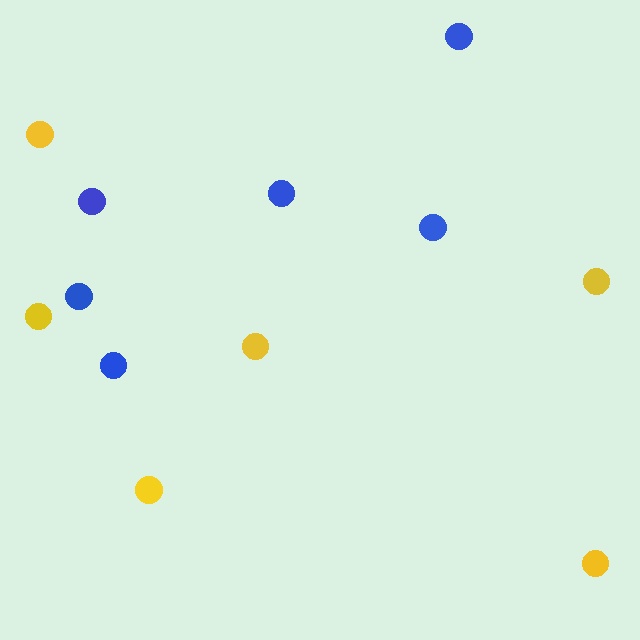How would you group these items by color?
There are 2 groups: one group of yellow circles (6) and one group of blue circles (6).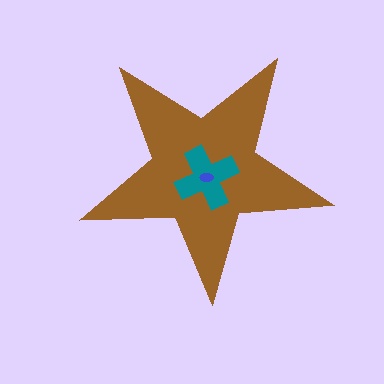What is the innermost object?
The blue ellipse.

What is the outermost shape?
The brown star.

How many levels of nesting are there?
3.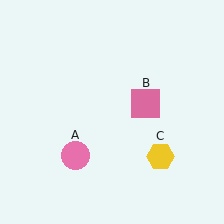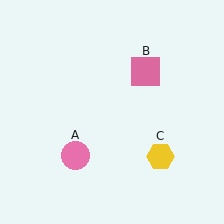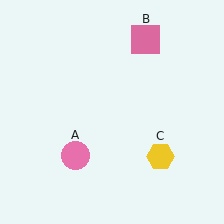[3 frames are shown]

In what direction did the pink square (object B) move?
The pink square (object B) moved up.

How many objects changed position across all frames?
1 object changed position: pink square (object B).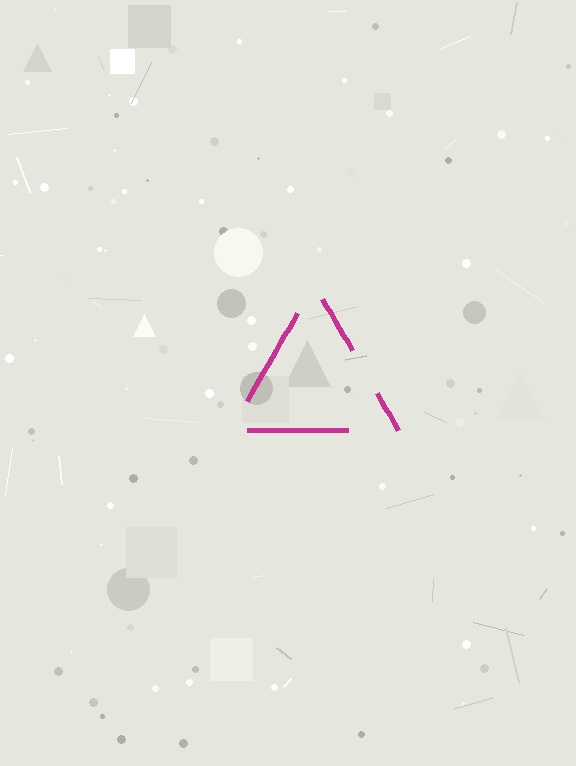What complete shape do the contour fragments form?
The contour fragments form a triangle.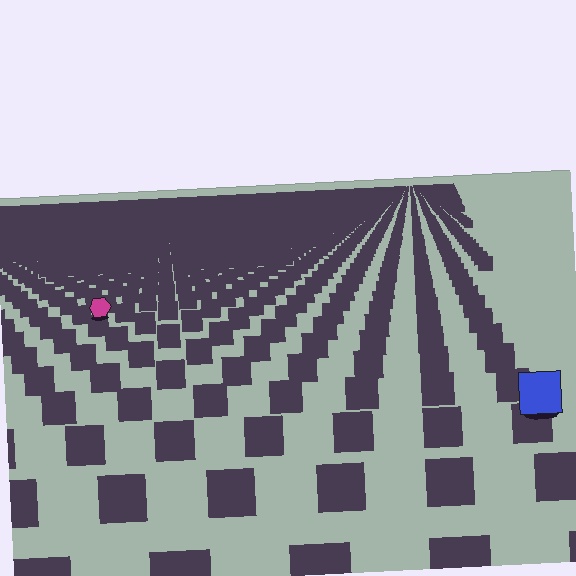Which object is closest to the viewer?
The blue square is closest. The texture marks near it are larger and more spread out.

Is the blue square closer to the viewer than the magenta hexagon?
Yes. The blue square is closer — you can tell from the texture gradient: the ground texture is coarser near it.